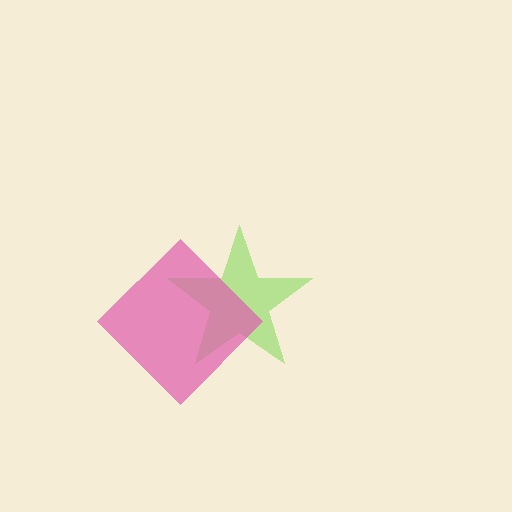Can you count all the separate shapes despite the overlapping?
Yes, there are 2 separate shapes.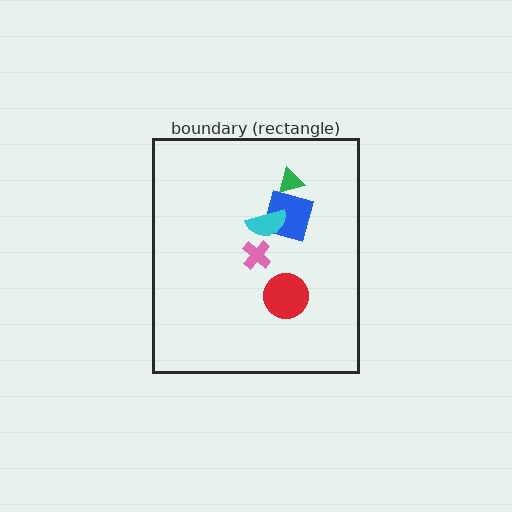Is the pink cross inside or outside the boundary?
Inside.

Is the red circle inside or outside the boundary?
Inside.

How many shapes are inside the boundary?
5 inside, 0 outside.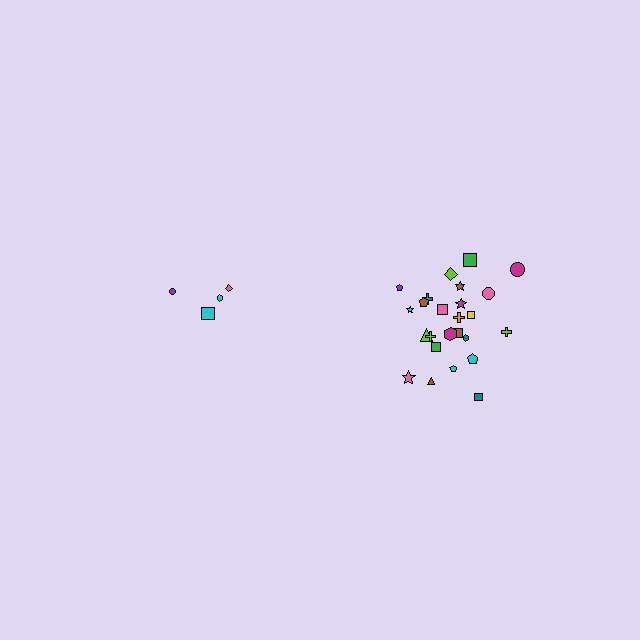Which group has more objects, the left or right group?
The right group.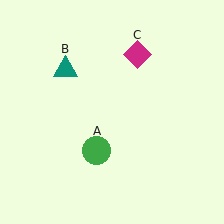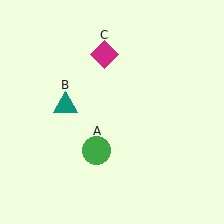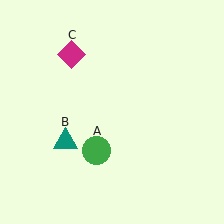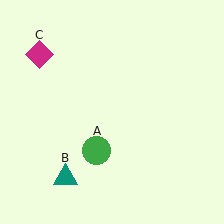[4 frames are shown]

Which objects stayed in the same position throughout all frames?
Green circle (object A) remained stationary.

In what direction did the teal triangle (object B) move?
The teal triangle (object B) moved down.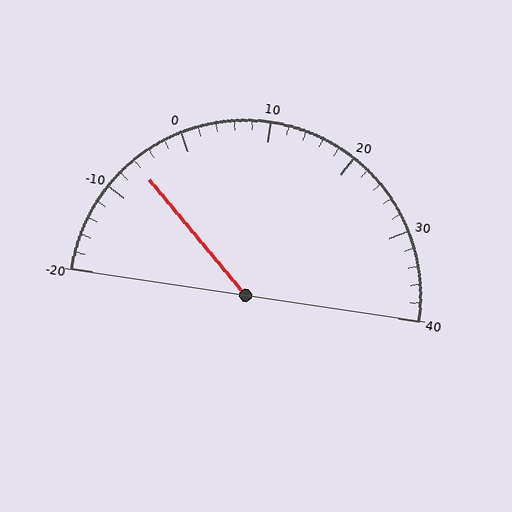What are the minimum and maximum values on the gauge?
The gauge ranges from -20 to 40.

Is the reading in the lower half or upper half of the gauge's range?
The reading is in the lower half of the range (-20 to 40).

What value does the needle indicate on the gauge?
The needle indicates approximately -6.